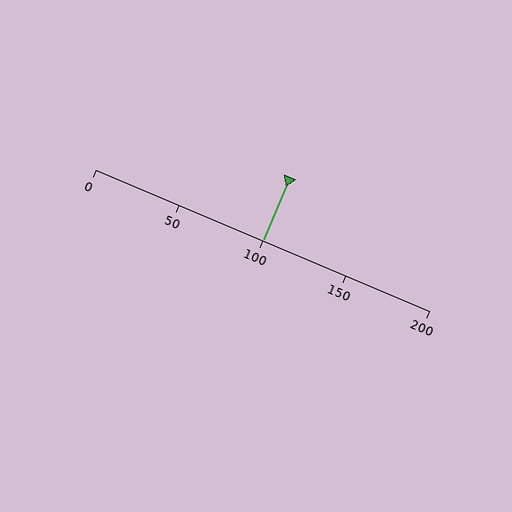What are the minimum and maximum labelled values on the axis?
The axis runs from 0 to 200.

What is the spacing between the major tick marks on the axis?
The major ticks are spaced 50 apart.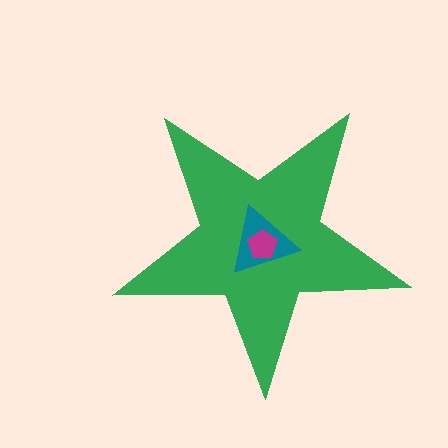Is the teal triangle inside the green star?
Yes.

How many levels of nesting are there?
3.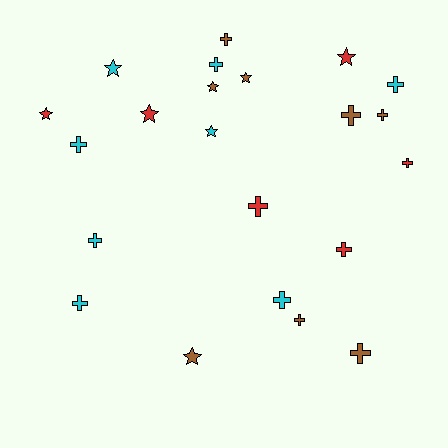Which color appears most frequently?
Cyan, with 8 objects.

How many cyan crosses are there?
There are 6 cyan crosses.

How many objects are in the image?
There are 22 objects.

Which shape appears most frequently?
Cross, with 14 objects.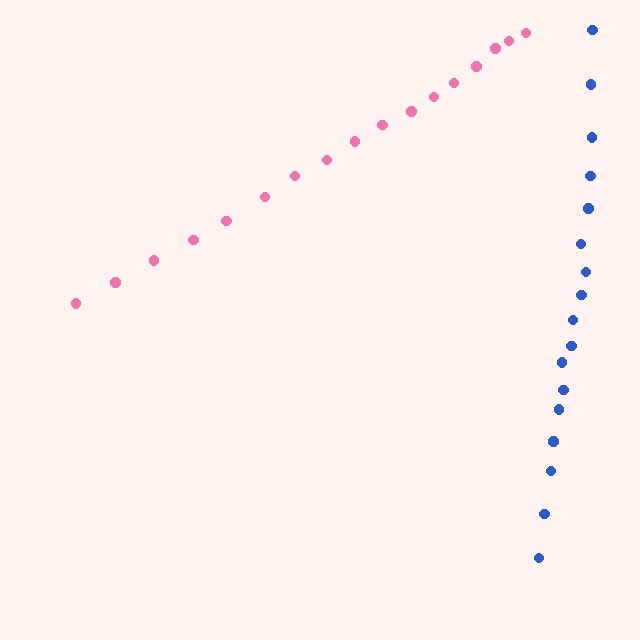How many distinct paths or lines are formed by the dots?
There are 2 distinct paths.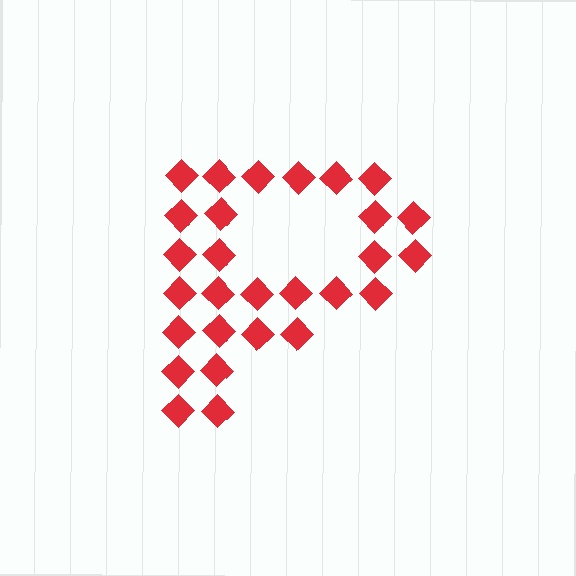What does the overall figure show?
The overall figure shows the letter P.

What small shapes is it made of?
It is made of small diamonds.